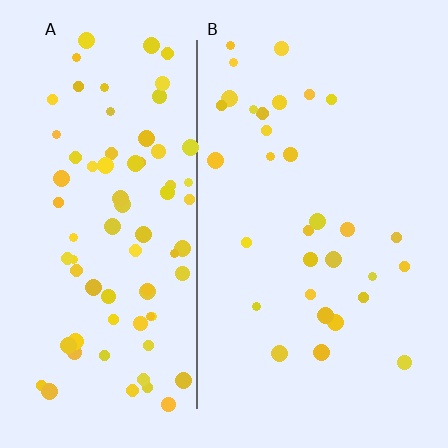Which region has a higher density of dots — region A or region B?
A (the left).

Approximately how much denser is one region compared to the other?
Approximately 2.5× — region A over region B.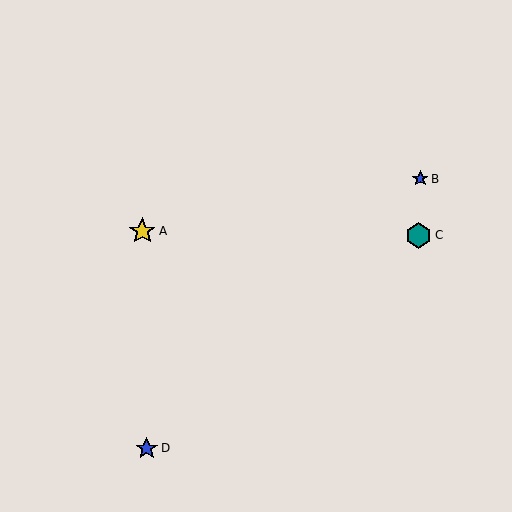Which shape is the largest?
The yellow star (labeled A) is the largest.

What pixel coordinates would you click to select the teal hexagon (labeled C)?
Click at (419, 236) to select the teal hexagon C.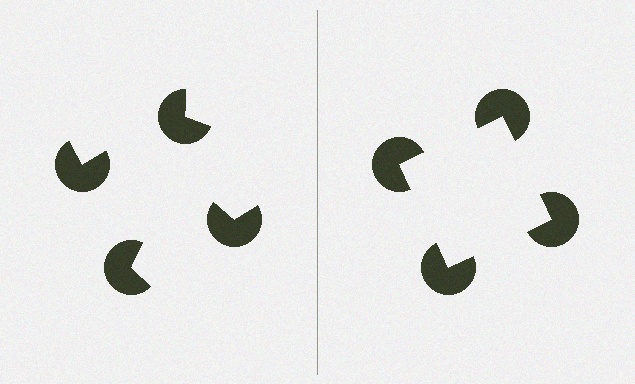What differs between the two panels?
The pac-man discs are positioned identically on both sides; only the wedge orientations differ. On the right they align to a square; on the left they are misaligned.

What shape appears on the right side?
An illusory square.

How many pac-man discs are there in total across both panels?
8 — 4 on each side.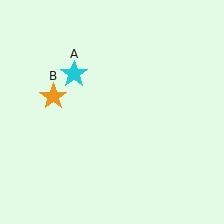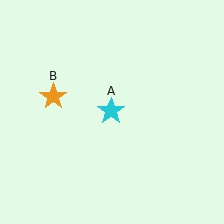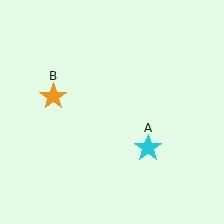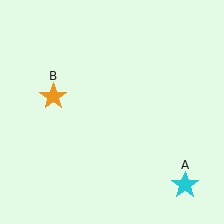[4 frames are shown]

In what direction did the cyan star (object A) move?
The cyan star (object A) moved down and to the right.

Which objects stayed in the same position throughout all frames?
Orange star (object B) remained stationary.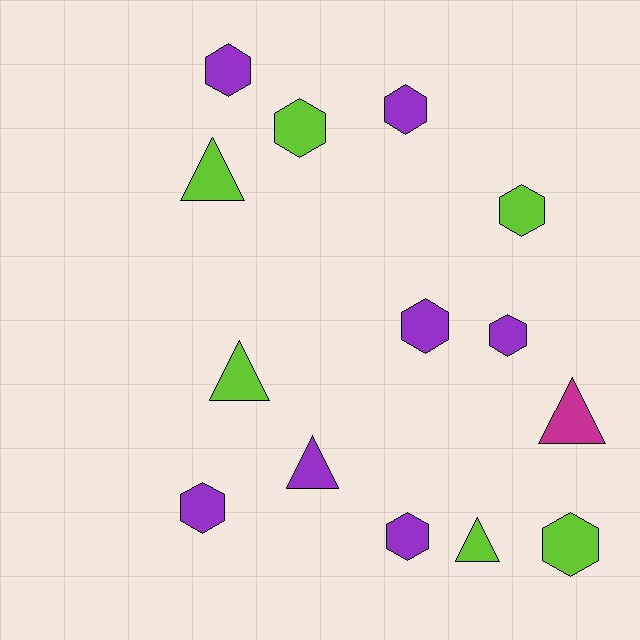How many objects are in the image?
There are 14 objects.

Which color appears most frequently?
Purple, with 7 objects.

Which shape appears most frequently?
Hexagon, with 9 objects.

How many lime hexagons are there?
There are 3 lime hexagons.